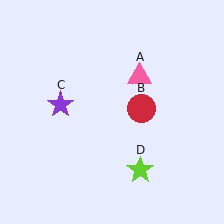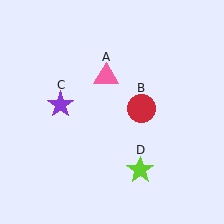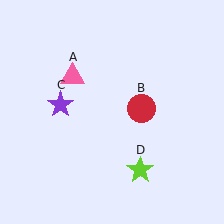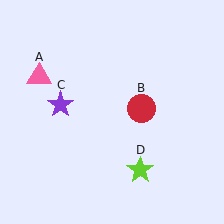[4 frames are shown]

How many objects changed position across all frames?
1 object changed position: pink triangle (object A).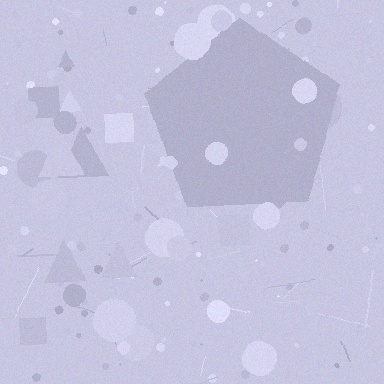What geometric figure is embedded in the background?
A pentagon is embedded in the background.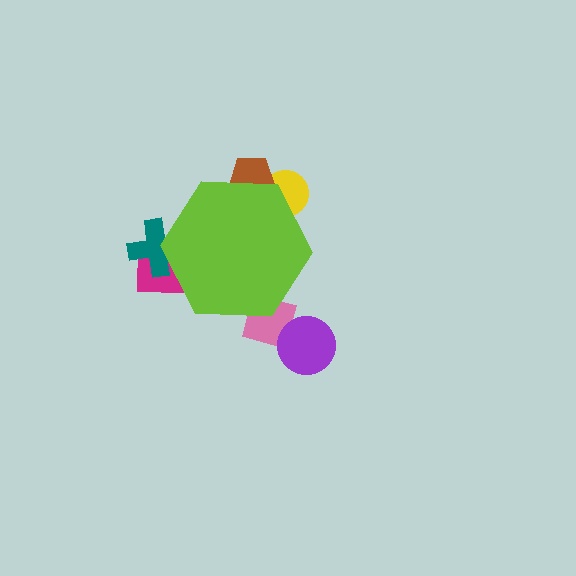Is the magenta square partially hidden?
Yes, the magenta square is partially hidden behind the lime hexagon.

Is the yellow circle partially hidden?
Yes, the yellow circle is partially hidden behind the lime hexagon.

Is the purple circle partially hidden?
No, the purple circle is fully visible.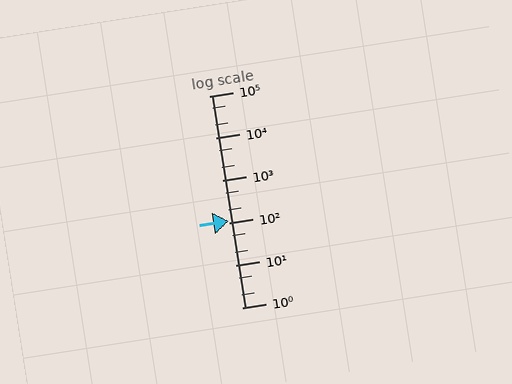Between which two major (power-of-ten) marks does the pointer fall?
The pointer is between 100 and 1000.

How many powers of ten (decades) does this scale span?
The scale spans 5 decades, from 1 to 100000.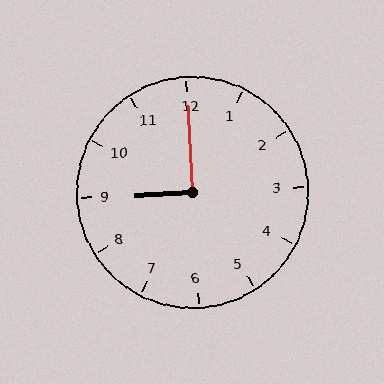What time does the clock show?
9:00.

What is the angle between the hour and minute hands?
Approximately 90 degrees.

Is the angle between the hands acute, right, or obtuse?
It is right.